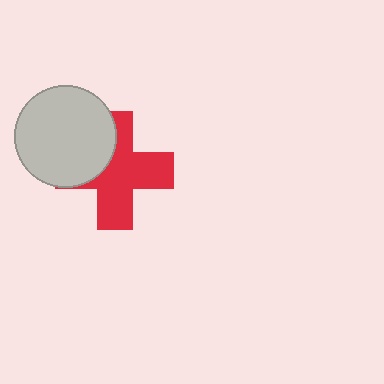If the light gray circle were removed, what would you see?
You would see the complete red cross.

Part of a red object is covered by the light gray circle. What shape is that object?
It is a cross.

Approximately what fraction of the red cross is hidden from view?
Roughly 32% of the red cross is hidden behind the light gray circle.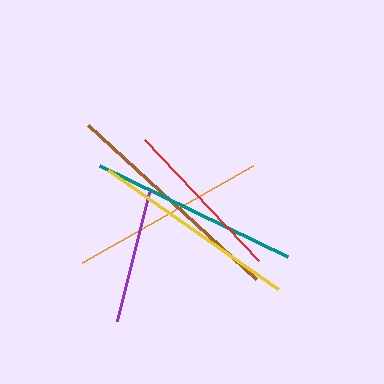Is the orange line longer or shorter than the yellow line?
The yellow line is longer than the orange line.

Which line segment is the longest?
The brown line is the longest at approximately 228 pixels.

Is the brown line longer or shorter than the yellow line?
The brown line is longer than the yellow line.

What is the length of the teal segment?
The teal segment is approximately 209 pixels long.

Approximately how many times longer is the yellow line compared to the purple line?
The yellow line is approximately 1.6 times the length of the purple line.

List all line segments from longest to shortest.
From longest to shortest: brown, teal, yellow, orange, red, purple.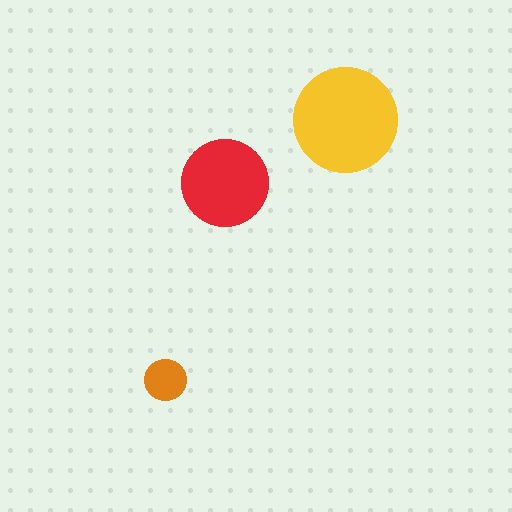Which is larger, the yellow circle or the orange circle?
The yellow one.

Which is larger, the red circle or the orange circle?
The red one.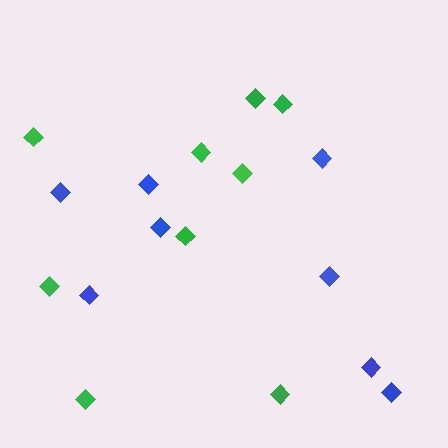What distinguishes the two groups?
There are 2 groups: one group of blue diamonds (8) and one group of green diamonds (9).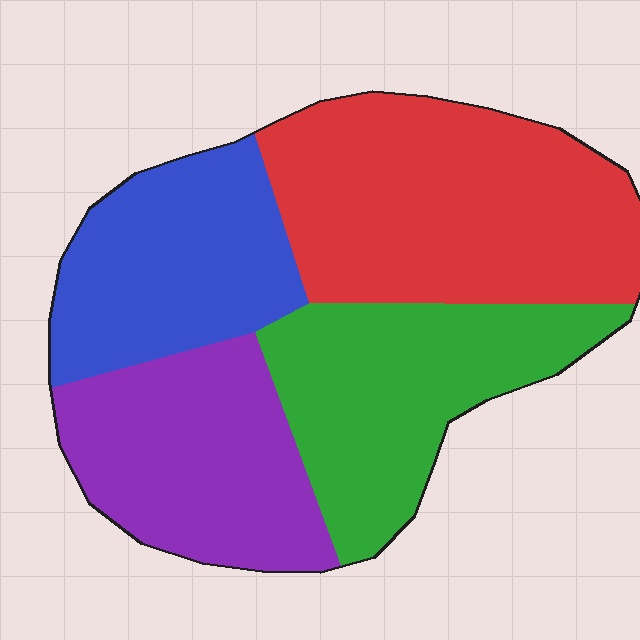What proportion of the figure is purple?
Purple takes up about one fifth (1/5) of the figure.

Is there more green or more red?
Red.